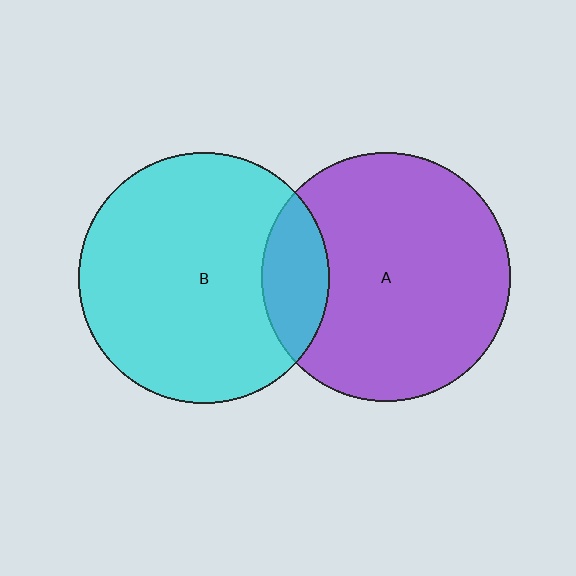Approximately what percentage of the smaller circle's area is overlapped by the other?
Approximately 15%.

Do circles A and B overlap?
Yes.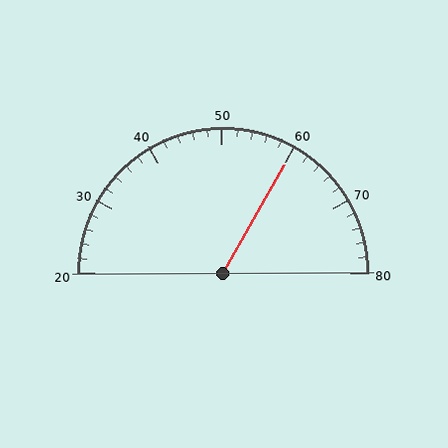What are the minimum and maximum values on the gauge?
The gauge ranges from 20 to 80.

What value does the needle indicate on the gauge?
The needle indicates approximately 60.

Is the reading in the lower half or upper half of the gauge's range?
The reading is in the upper half of the range (20 to 80).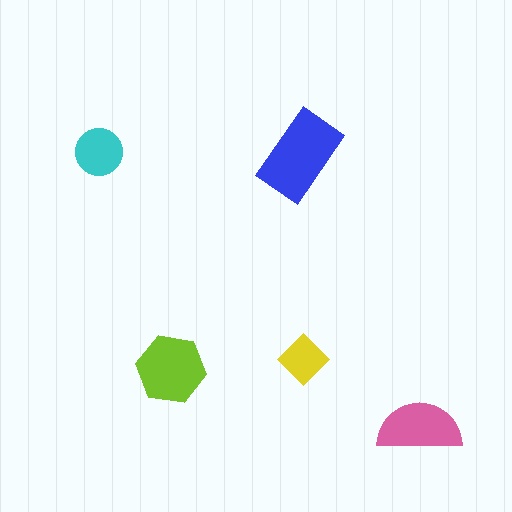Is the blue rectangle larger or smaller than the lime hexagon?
Larger.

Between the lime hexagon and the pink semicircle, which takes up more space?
The lime hexagon.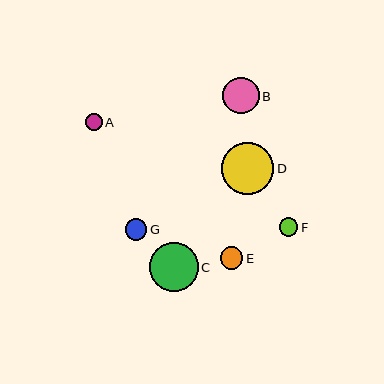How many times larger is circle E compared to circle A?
Circle E is approximately 1.3 times the size of circle A.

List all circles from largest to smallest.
From largest to smallest: D, C, B, E, G, F, A.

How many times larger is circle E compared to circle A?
Circle E is approximately 1.3 times the size of circle A.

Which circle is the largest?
Circle D is the largest with a size of approximately 52 pixels.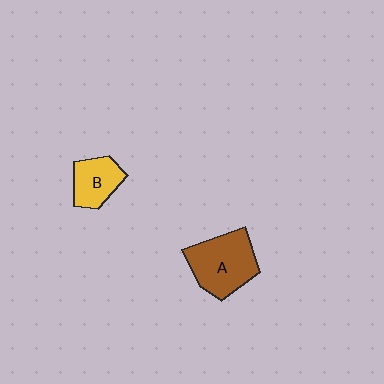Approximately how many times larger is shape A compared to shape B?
Approximately 1.6 times.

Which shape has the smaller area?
Shape B (yellow).